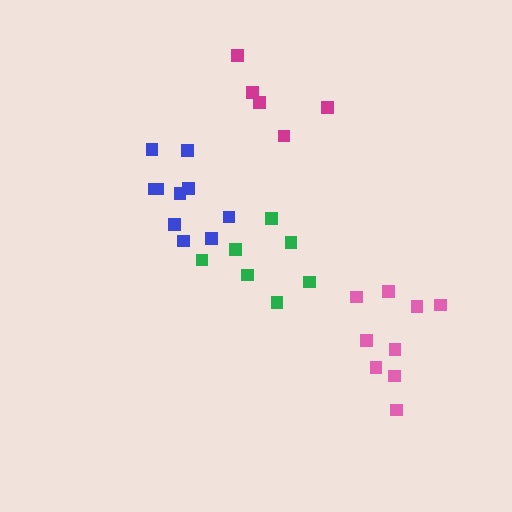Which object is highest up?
The magenta cluster is topmost.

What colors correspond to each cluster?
The clusters are colored: magenta, green, blue, pink.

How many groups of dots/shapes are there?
There are 4 groups.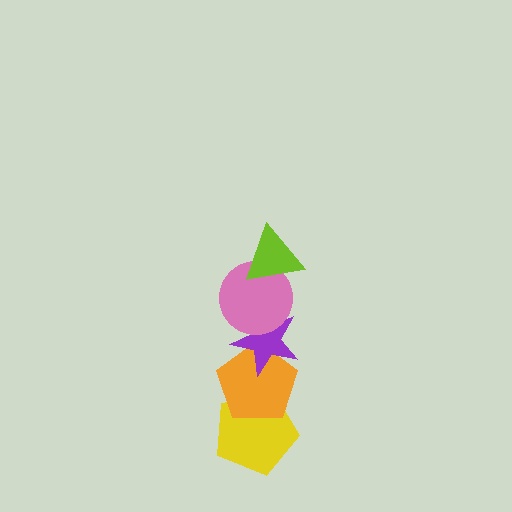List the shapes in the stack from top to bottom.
From top to bottom: the lime triangle, the pink circle, the purple star, the orange pentagon, the yellow pentagon.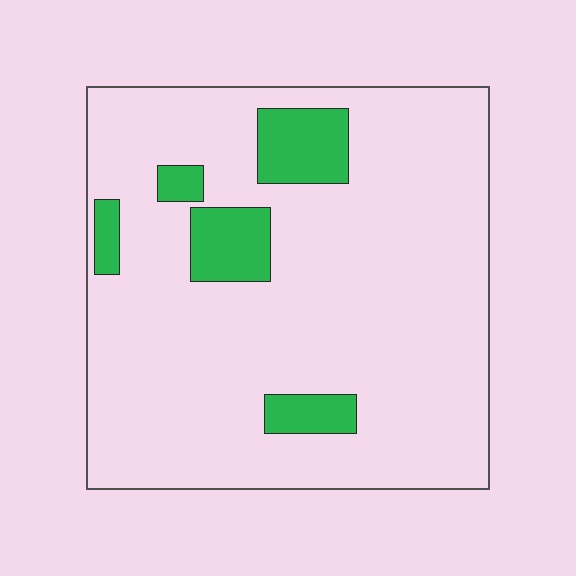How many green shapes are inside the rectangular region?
5.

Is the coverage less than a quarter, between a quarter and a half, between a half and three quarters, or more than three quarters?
Less than a quarter.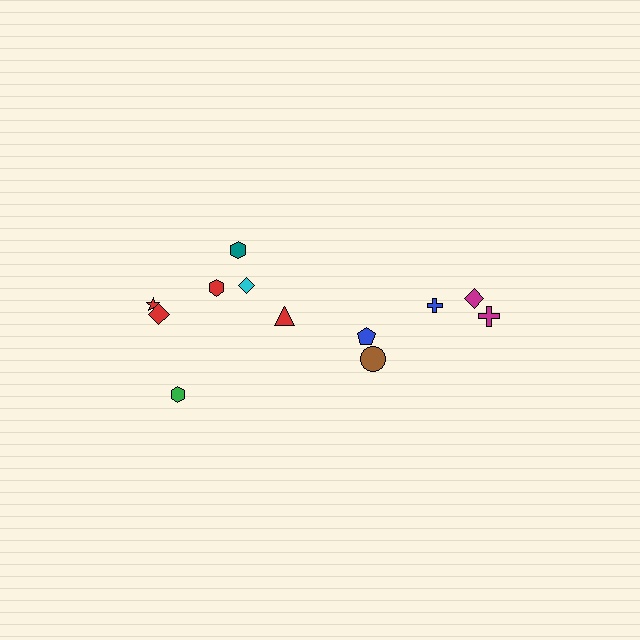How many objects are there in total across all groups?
There are 12 objects.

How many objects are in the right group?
There are 5 objects.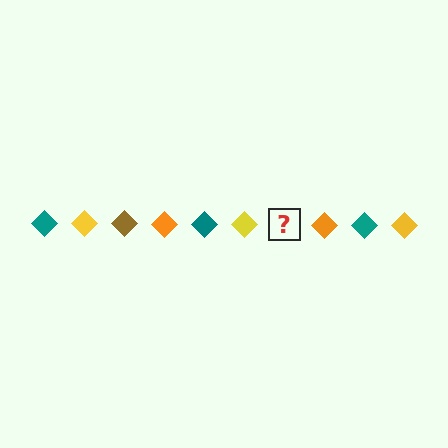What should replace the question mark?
The question mark should be replaced with a brown diamond.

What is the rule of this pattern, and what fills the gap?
The rule is that the pattern cycles through teal, yellow, brown, orange diamonds. The gap should be filled with a brown diamond.